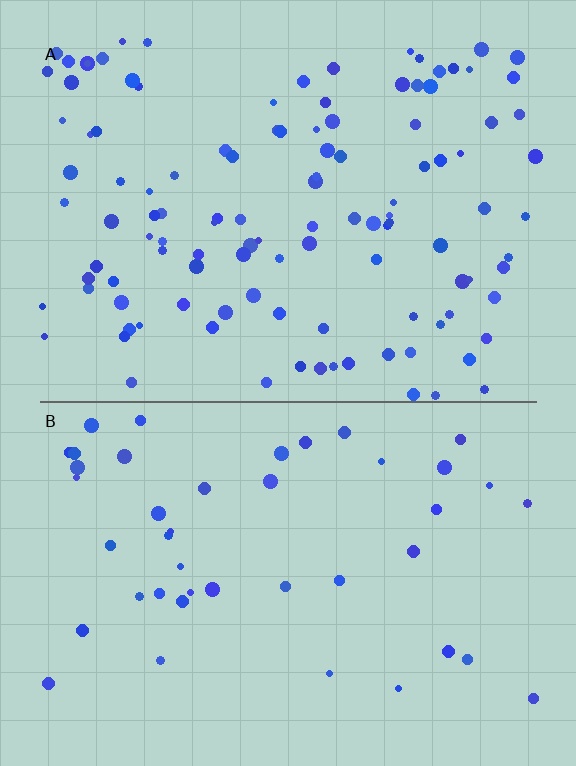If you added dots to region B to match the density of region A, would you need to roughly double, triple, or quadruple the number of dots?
Approximately triple.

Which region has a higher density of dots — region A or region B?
A (the top).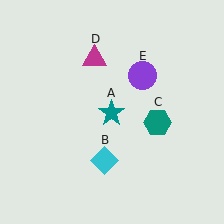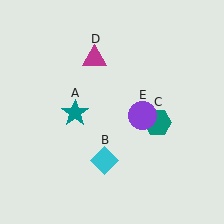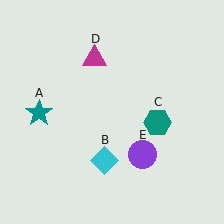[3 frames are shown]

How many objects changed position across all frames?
2 objects changed position: teal star (object A), purple circle (object E).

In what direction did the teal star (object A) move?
The teal star (object A) moved left.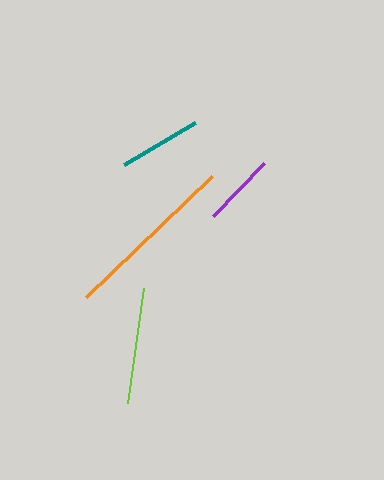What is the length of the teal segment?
The teal segment is approximately 83 pixels long.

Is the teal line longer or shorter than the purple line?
The teal line is longer than the purple line.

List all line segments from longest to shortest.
From longest to shortest: orange, lime, teal, purple.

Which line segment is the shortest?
The purple line is the shortest at approximately 74 pixels.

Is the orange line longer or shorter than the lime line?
The orange line is longer than the lime line.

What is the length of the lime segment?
The lime segment is approximately 116 pixels long.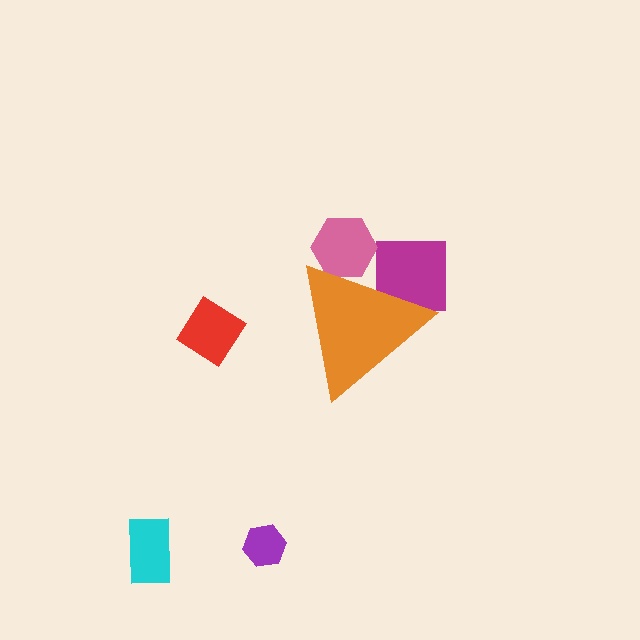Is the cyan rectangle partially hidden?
No, the cyan rectangle is fully visible.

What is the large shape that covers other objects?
An orange triangle.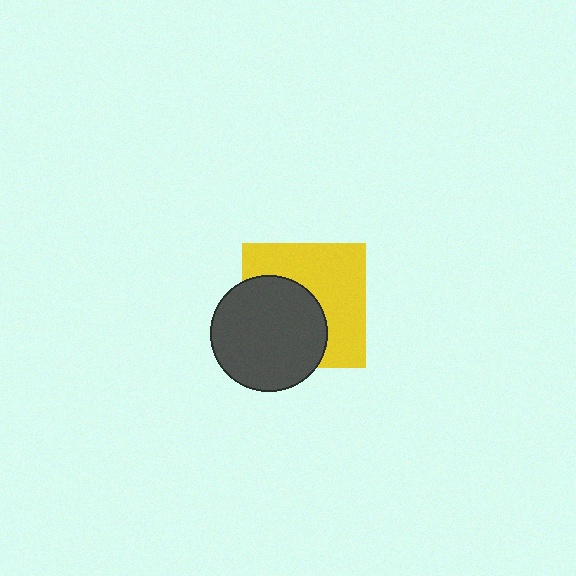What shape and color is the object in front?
The object in front is a dark gray circle.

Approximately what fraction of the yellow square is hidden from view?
Roughly 46% of the yellow square is hidden behind the dark gray circle.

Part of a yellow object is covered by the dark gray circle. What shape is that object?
It is a square.